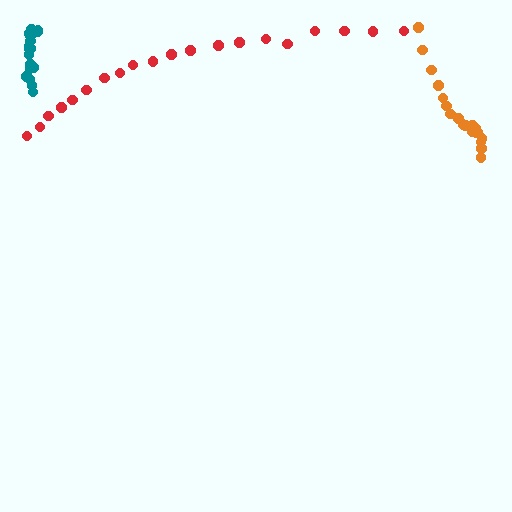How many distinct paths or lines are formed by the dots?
There are 3 distinct paths.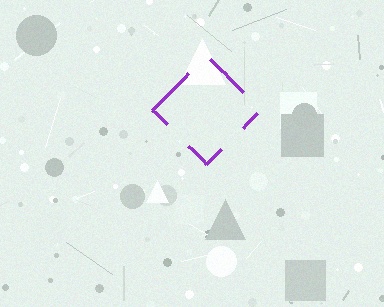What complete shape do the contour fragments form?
The contour fragments form a diamond.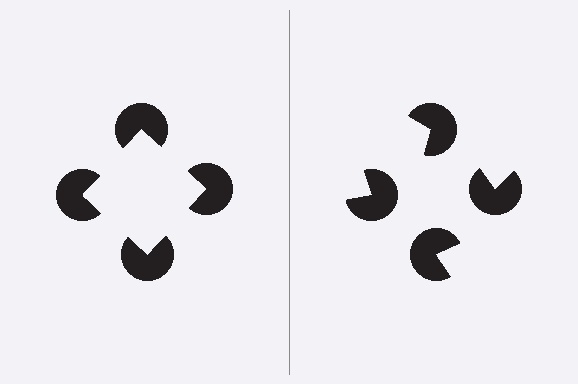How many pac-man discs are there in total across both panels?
8 — 4 on each side.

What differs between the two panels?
The pac-man discs are positioned identically on both sides; only the wedge orientations differ. On the left they align to a square; on the right they are misaligned.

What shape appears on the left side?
An illusory square.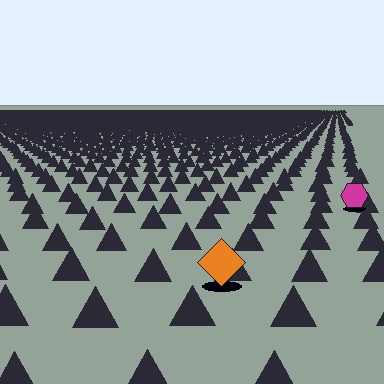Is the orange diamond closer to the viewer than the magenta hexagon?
Yes. The orange diamond is closer — you can tell from the texture gradient: the ground texture is coarser near it.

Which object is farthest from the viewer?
The magenta hexagon is farthest from the viewer. It appears smaller and the ground texture around it is denser.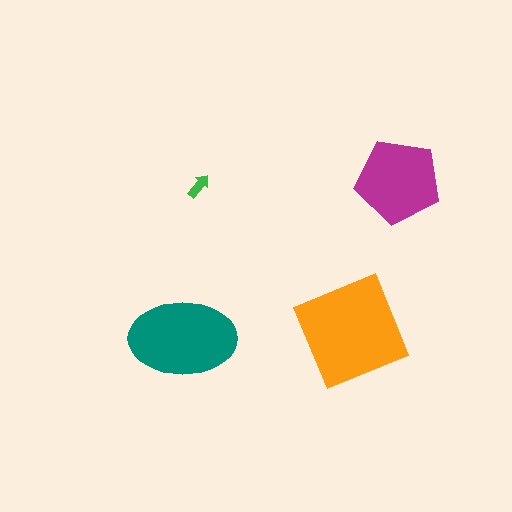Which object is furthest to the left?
The teal ellipse is leftmost.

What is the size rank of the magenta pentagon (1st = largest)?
3rd.